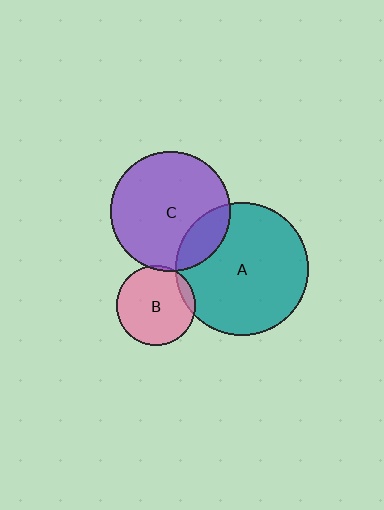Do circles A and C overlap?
Yes.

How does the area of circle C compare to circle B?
Approximately 2.3 times.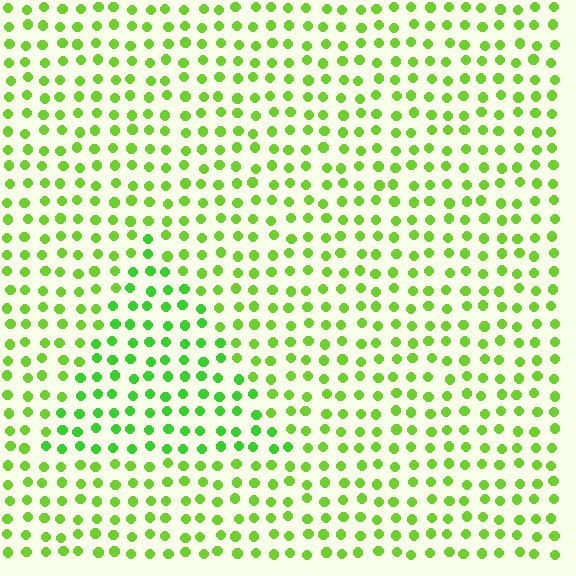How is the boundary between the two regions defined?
The boundary is defined purely by a slight shift in hue (about 21 degrees). Spacing, size, and orientation are identical on both sides.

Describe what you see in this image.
The image is filled with small lime elements in a uniform arrangement. A triangle-shaped region is visible where the elements are tinted to a slightly different hue, forming a subtle color boundary.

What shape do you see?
I see a triangle.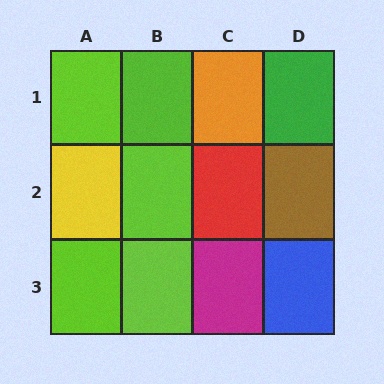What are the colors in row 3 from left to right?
Lime, lime, magenta, blue.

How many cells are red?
1 cell is red.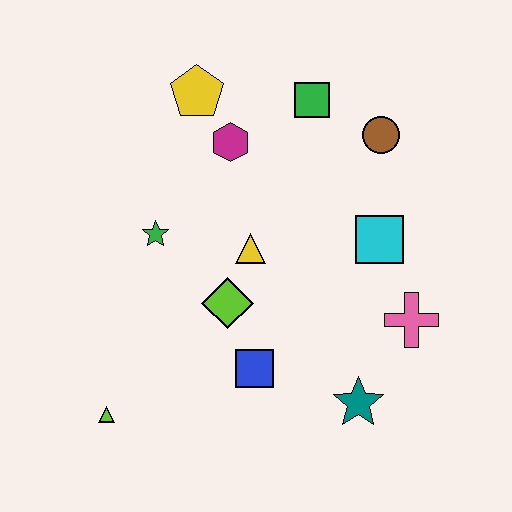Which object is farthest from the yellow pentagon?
The teal star is farthest from the yellow pentagon.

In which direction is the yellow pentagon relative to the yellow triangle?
The yellow pentagon is above the yellow triangle.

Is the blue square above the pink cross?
No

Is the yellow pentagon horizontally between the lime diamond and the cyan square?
No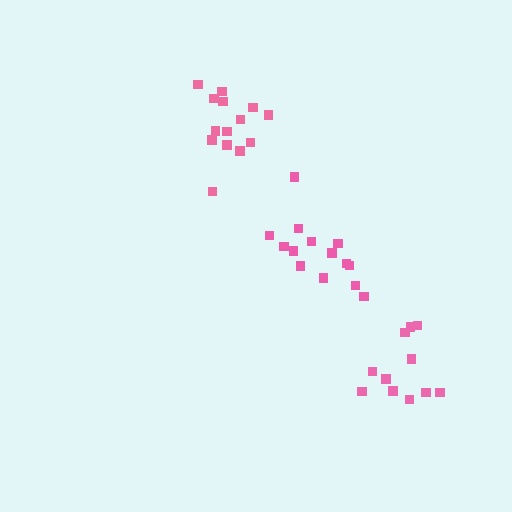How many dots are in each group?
Group 1: 11 dots, Group 2: 14 dots, Group 3: 14 dots (39 total).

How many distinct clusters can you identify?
There are 3 distinct clusters.